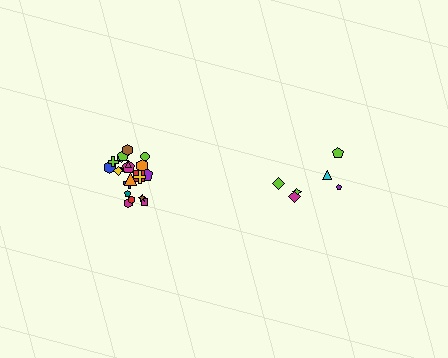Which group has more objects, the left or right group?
The left group.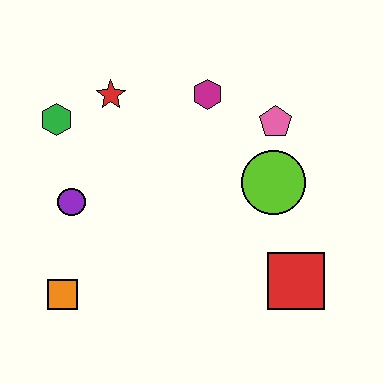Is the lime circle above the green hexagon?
No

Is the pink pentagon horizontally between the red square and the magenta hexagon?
Yes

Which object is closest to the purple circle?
The green hexagon is closest to the purple circle.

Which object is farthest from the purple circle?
The red square is farthest from the purple circle.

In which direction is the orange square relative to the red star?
The orange square is below the red star.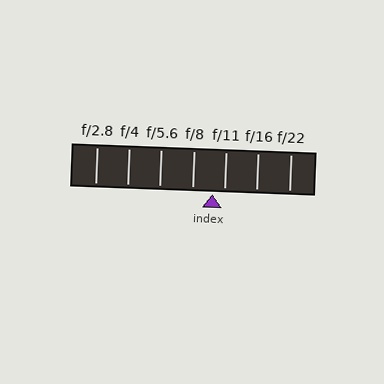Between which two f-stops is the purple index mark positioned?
The index mark is between f/8 and f/11.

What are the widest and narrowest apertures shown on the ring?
The widest aperture shown is f/2.8 and the narrowest is f/22.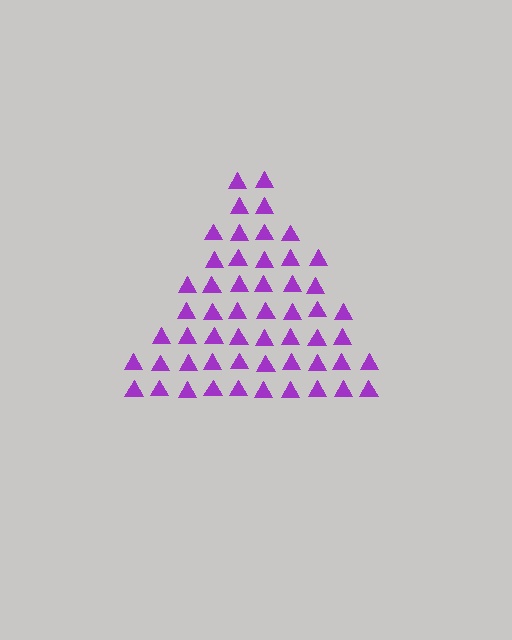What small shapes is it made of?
It is made of small triangles.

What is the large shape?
The large shape is a triangle.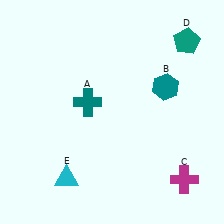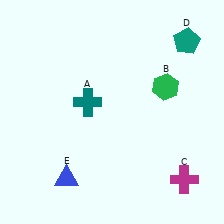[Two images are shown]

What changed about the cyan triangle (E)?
In Image 1, E is cyan. In Image 2, it changed to blue.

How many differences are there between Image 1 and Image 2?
There are 2 differences between the two images.